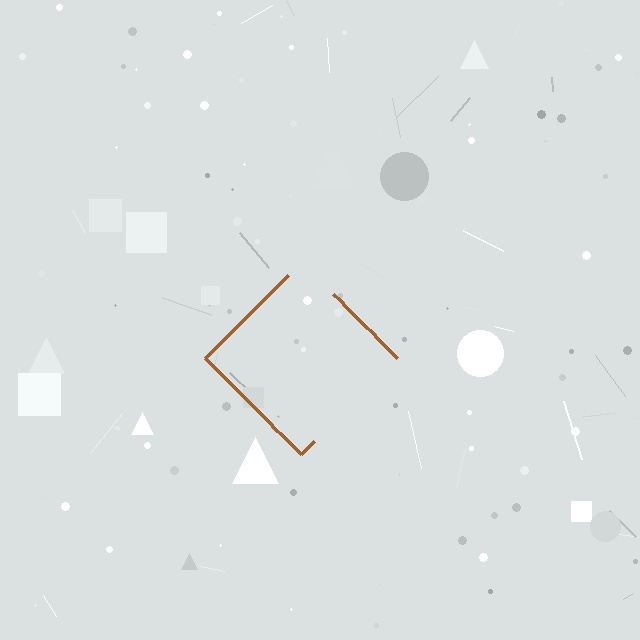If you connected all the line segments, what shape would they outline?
They would outline a diamond.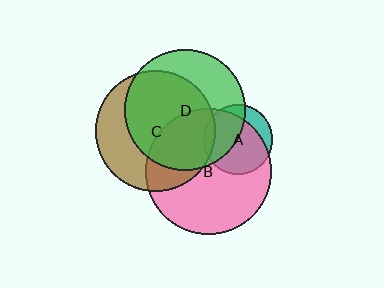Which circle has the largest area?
Circle B (pink).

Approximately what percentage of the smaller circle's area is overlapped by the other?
Approximately 40%.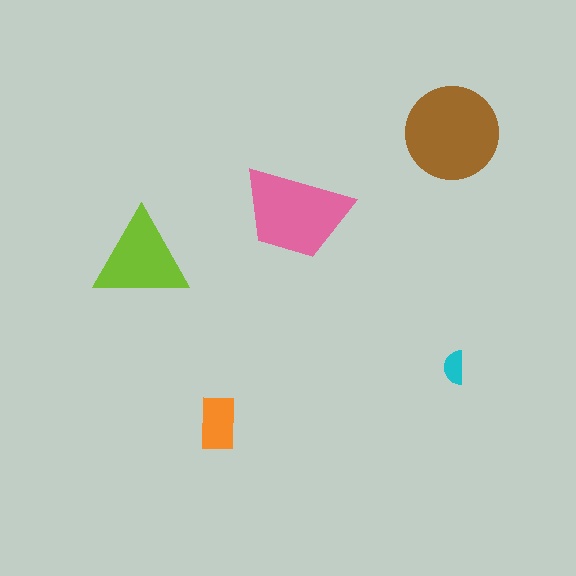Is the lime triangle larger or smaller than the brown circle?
Smaller.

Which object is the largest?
The brown circle.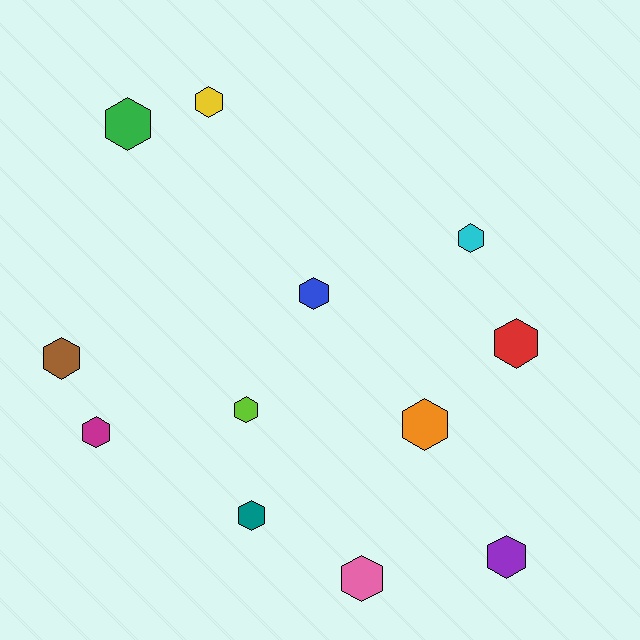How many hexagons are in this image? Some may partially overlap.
There are 12 hexagons.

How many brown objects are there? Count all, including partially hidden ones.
There is 1 brown object.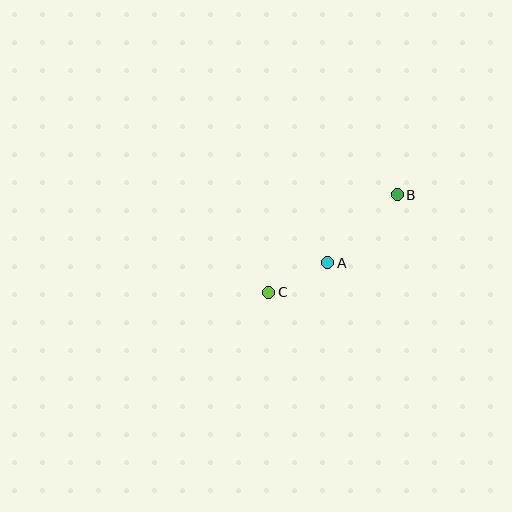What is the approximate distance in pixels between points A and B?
The distance between A and B is approximately 97 pixels.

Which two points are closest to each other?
Points A and C are closest to each other.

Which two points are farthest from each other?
Points B and C are farthest from each other.